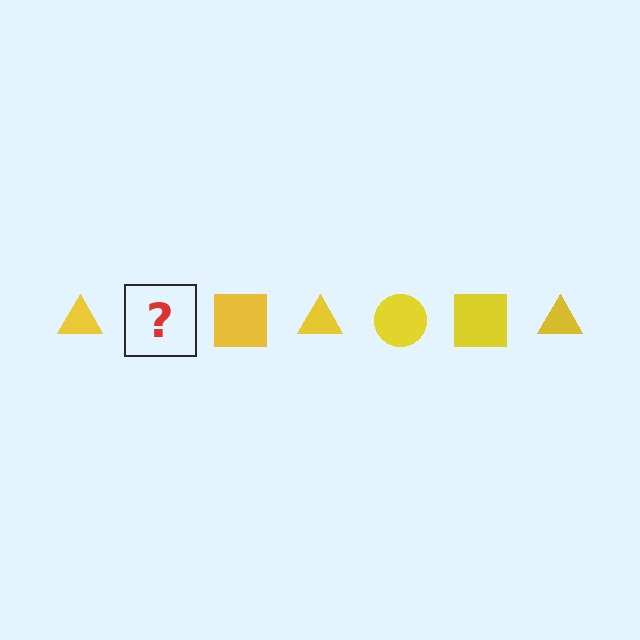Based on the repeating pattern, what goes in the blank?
The blank should be a yellow circle.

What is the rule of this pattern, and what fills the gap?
The rule is that the pattern cycles through triangle, circle, square shapes in yellow. The gap should be filled with a yellow circle.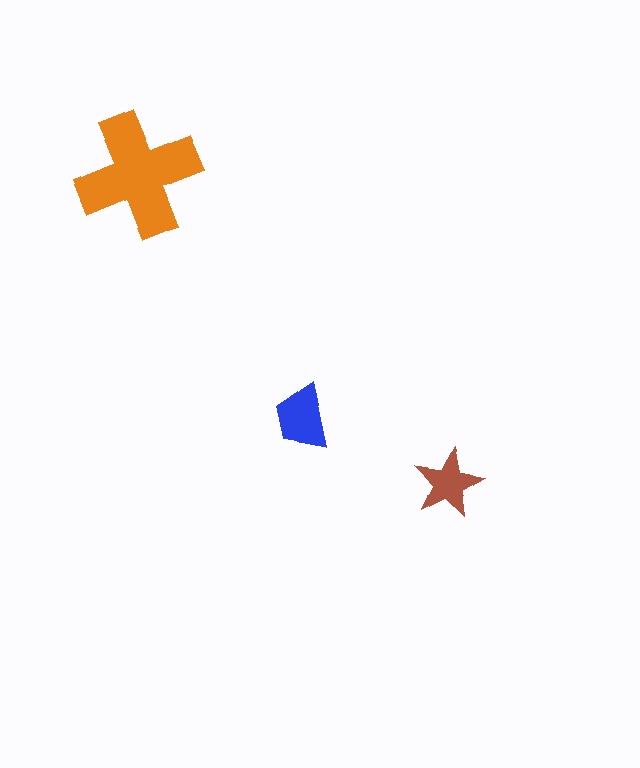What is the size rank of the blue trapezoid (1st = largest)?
2nd.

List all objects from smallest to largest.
The brown star, the blue trapezoid, the orange cross.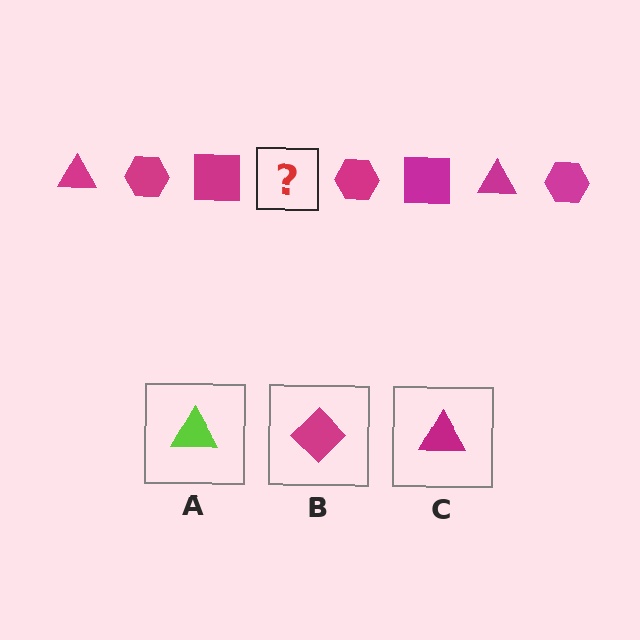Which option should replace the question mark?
Option C.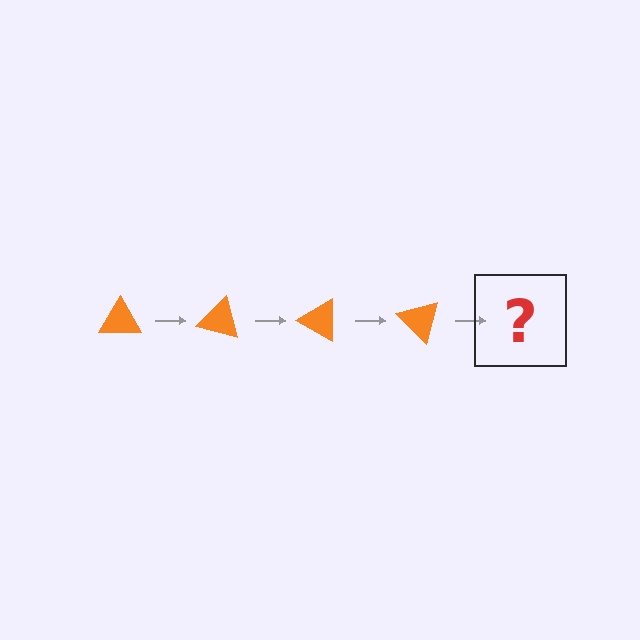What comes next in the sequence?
The next element should be an orange triangle rotated 60 degrees.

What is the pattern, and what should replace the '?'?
The pattern is that the triangle rotates 15 degrees each step. The '?' should be an orange triangle rotated 60 degrees.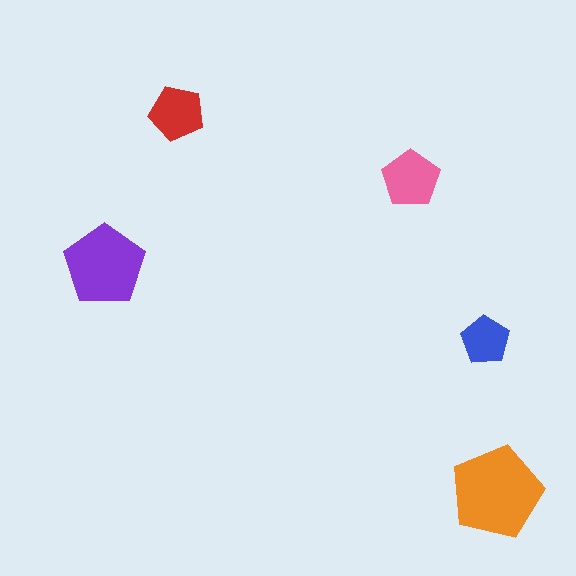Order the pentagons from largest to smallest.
the orange one, the purple one, the pink one, the red one, the blue one.